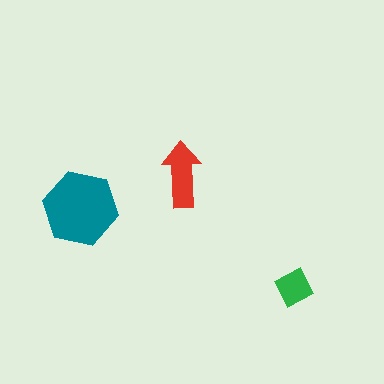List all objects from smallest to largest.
The green square, the red arrow, the teal hexagon.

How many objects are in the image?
There are 3 objects in the image.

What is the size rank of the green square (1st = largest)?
3rd.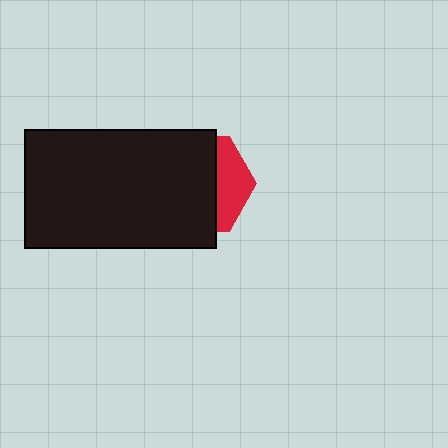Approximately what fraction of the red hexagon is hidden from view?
Roughly 69% of the red hexagon is hidden behind the black rectangle.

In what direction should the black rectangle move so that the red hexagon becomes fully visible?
The black rectangle should move left. That is the shortest direction to clear the overlap and leave the red hexagon fully visible.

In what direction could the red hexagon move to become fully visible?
The red hexagon could move right. That would shift it out from behind the black rectangle entirely.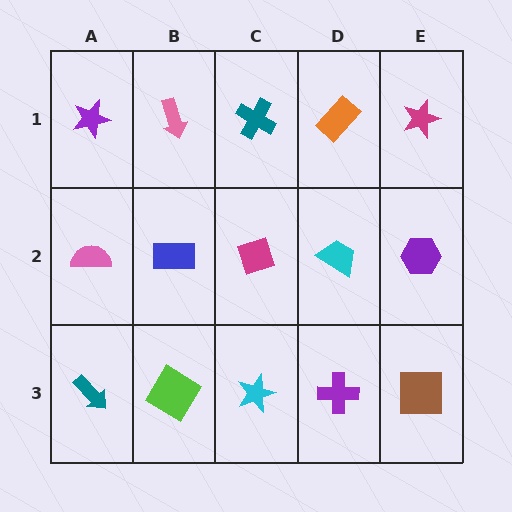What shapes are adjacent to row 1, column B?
A blue rectangle (row 2, column B), a purple star (row 1, column A), a teal cross (row 1, column C).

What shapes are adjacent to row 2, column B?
A pink arrow (row 1, column B), a lime diamond (row 3, column B), a pink semicircle (row 2, column A), a magenta diamond (row 2, column C).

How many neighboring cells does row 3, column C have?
3.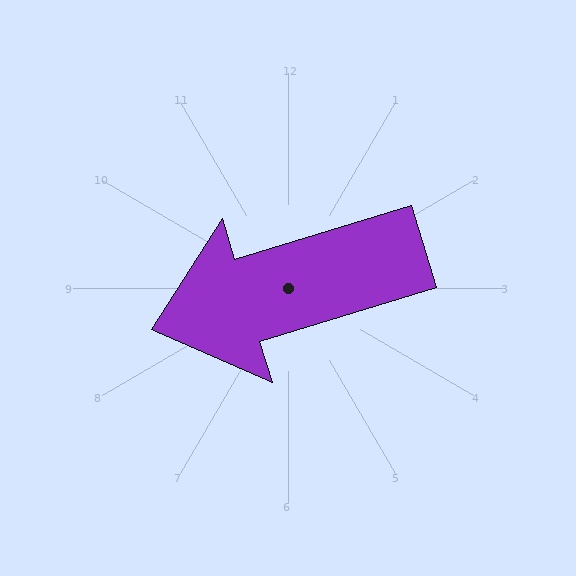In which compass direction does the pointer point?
West.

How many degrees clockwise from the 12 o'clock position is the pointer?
Approximately 253 degrees.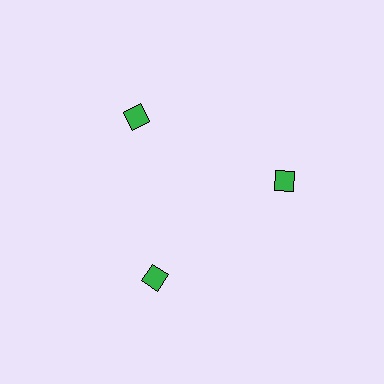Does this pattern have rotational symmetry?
Yes, this pattern has 3-fold rotational symmetry. It looks the same after rotating 120 degrees around the center.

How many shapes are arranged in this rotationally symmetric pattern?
There are 3 shapes, arranged in 3 groups of 1.